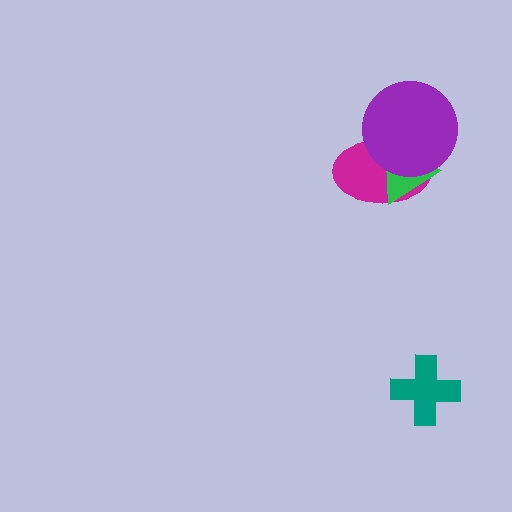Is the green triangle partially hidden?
Yes, it is partially covered by another shape.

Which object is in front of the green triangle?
The purple circle is in front of the green triangle.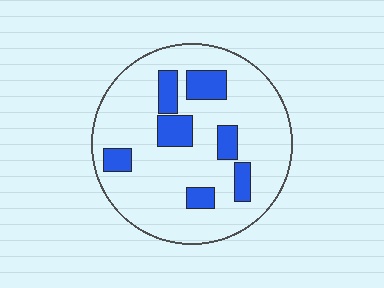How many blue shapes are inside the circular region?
7.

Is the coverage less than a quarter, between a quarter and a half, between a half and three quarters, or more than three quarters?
Less than a quarter.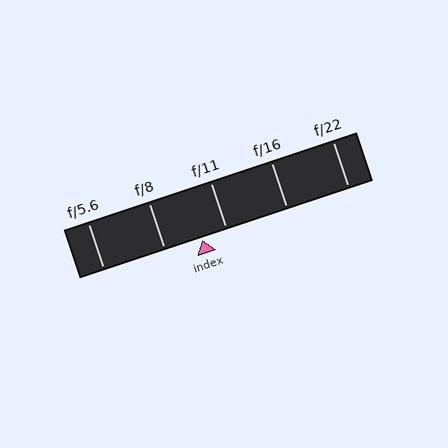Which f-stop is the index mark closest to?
The index mark is closest to f/11.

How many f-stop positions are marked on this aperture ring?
There are 5 f-stop positions marked.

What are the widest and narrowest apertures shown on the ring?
The widest aperture shown is f/5.6 and the narrowest is f/22.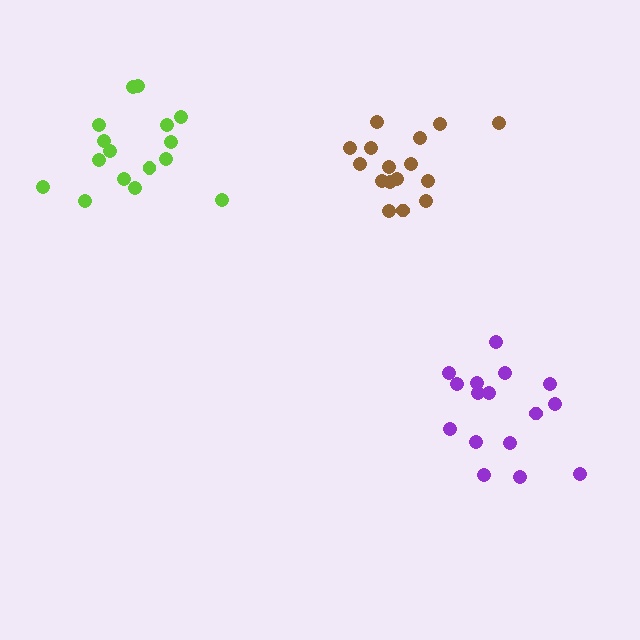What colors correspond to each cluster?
The clusters are colored: lime, brown, purple.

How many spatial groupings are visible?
There are 3 spatial groupings.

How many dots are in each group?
Group 1: 16 dots, Group 2: 16 dots, Group 3: 16 dots (48 total).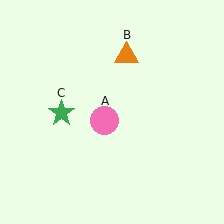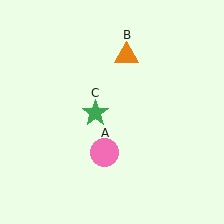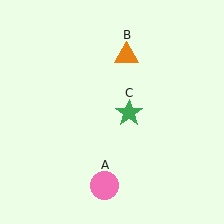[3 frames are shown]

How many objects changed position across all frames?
2 objects changed position: pink circle (object A), green star (object C).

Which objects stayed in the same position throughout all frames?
Orange triangle (object B) remained stationary.